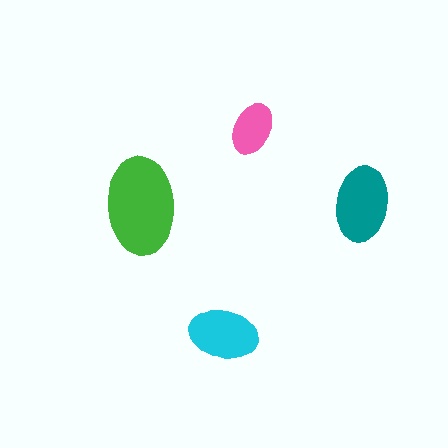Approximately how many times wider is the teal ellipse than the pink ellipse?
About 1.5 times wider.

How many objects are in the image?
There are 4 objects in the image.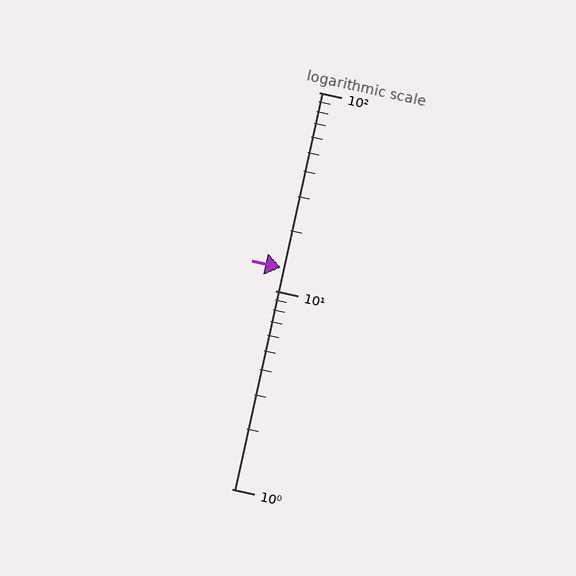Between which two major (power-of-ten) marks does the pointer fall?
The pointer is between 10 and 100.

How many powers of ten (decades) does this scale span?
The scale spans 2 decades, from 1 to 100.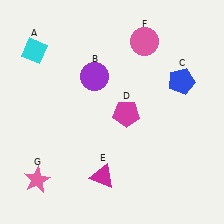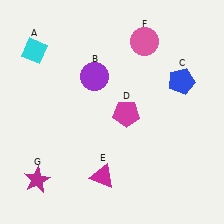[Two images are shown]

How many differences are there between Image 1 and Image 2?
There is 1 difference between the two images.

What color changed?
The star (G) changed from pink in Image 1 to magenta in Image 2.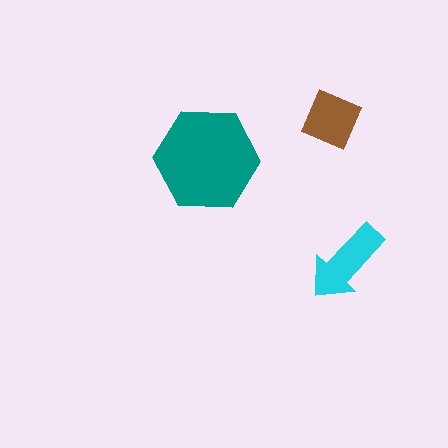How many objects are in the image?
There are 3 objects in the image.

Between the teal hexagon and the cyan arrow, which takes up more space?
The teal hexagon.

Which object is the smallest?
The brown square.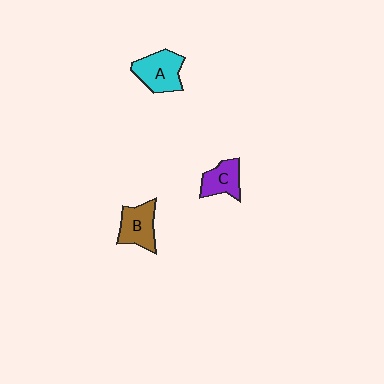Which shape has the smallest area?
Shape C (purple).